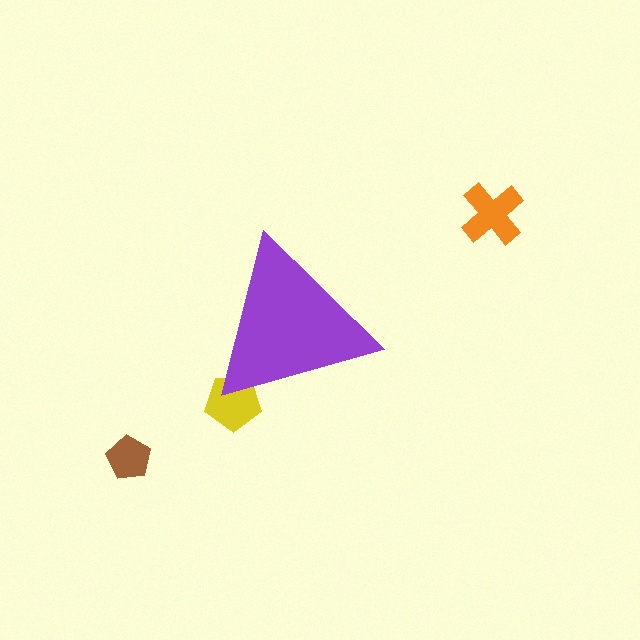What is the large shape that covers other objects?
A purple triangle.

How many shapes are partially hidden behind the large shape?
1 shape is partially hidden.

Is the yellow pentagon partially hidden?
Yes, the yellow pentagon is partially hidden behind the purple triangle.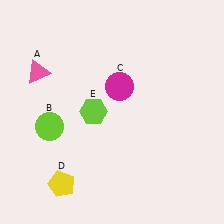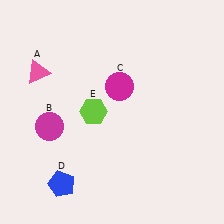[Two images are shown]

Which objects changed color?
B changed from lime to magenta. D changed from yellow to blue.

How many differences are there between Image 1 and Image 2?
There are 2 differences between the two images.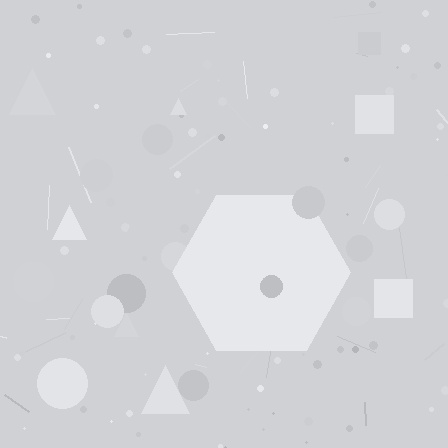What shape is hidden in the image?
A hexagon is hidden in the image.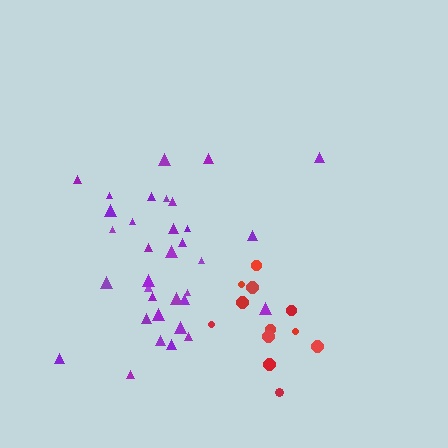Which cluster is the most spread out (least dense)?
Purple.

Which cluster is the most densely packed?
Red.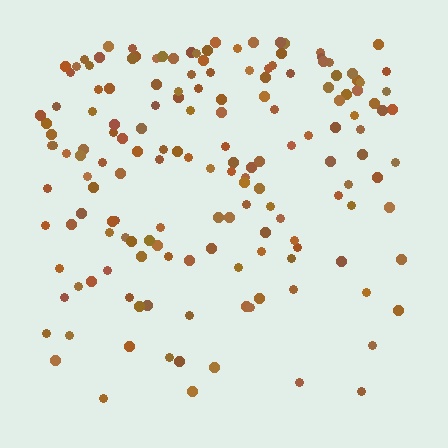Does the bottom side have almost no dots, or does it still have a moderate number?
Still a moderate number, just noticeably fewer than the top.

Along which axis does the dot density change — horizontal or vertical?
Vertical.